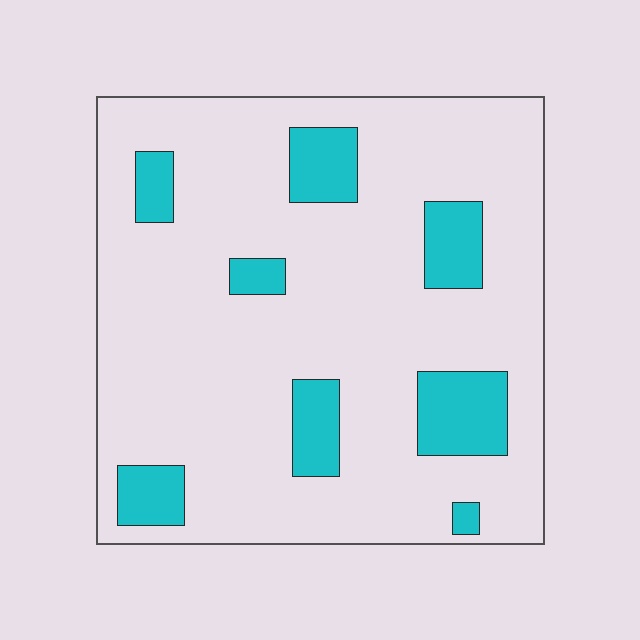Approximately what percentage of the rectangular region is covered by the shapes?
Approximately 15%.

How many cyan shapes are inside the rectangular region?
8.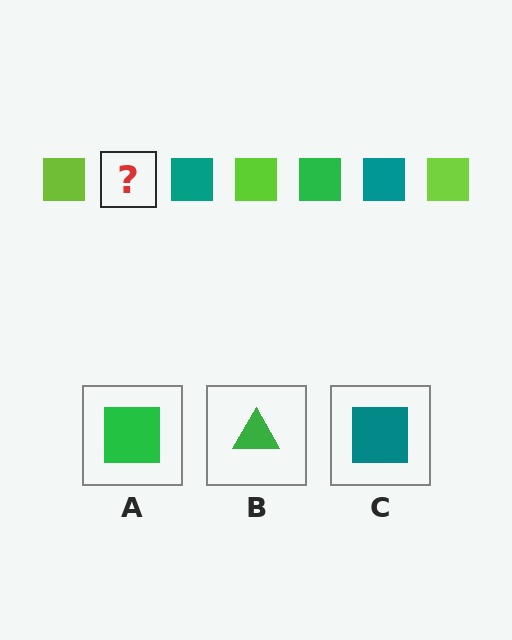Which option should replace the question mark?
Option A.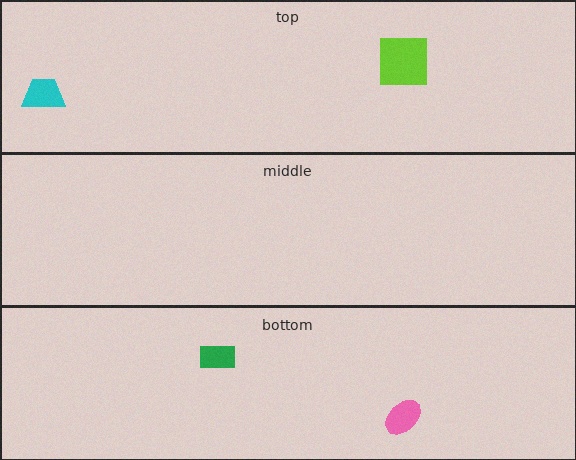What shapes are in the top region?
The cyan trapezoid, the lime square.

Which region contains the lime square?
The top region.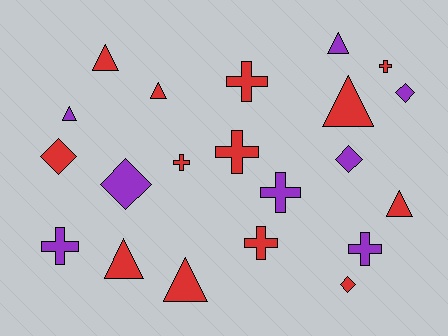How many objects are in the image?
There are 21 objects.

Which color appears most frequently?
Red, with 13 objects.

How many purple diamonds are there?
There are 3 purple diamonds.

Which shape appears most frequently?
Triangle, with 8 objects.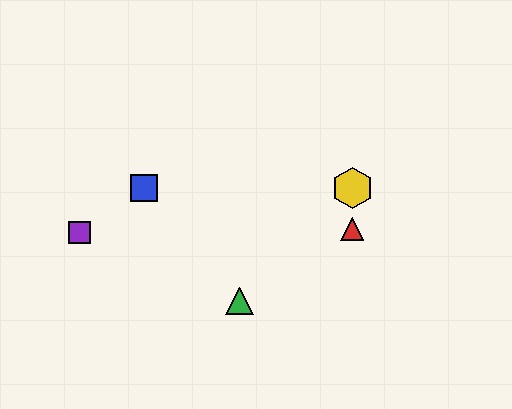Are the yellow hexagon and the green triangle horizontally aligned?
No, the yellow hexagon is at y≈188 and the green triangle is at y≈301.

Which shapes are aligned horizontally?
The blue square, the yellow hexagon are aligned horizontally.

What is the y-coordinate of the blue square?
The blue square is at y≈188.